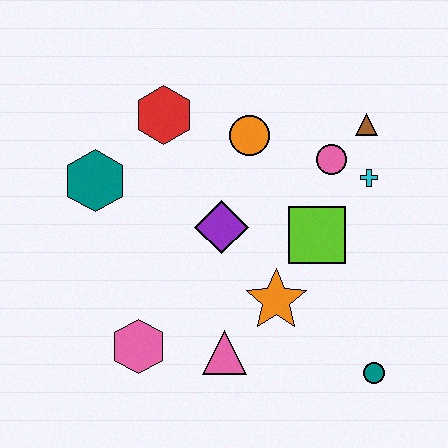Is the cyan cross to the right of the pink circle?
Yes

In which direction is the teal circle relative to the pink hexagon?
The teal circle is to the right of the pink hexagon.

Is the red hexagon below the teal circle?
No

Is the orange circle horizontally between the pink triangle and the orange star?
Yes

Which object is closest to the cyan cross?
The pink circle is closest to the cyan cross.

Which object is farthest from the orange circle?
The teal circle is farthest from the orange circle.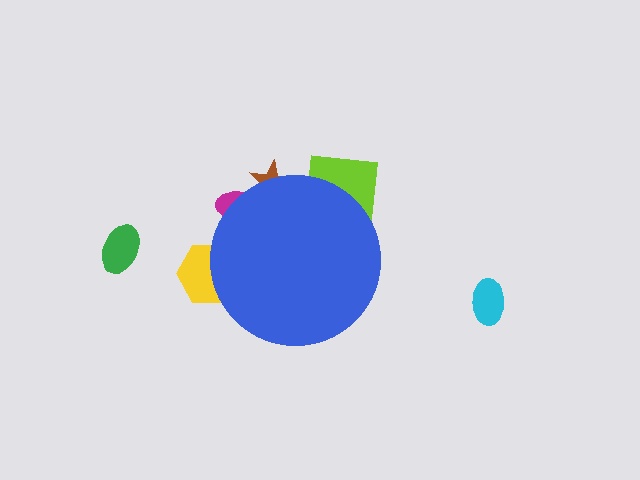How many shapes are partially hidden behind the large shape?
4 shapes are partially hidden.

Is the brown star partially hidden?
Yes, the brown star is partially hidden behind the blue circle.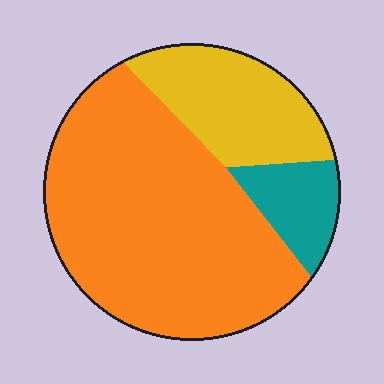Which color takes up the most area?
Orange, at roughly 65%.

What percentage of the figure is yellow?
Yellow covers around 25% of the figure.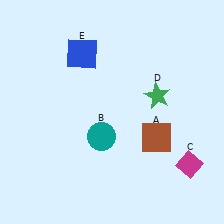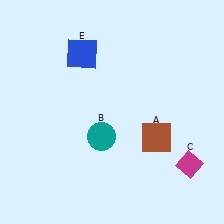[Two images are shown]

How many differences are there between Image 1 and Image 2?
There is 1 difference between the two images.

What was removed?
The green star (D) was removed in Image 2.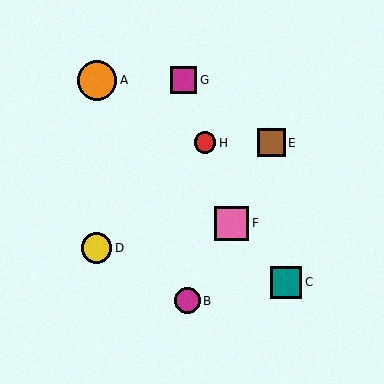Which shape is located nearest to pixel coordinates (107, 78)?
The orange circle (labeled A) at (97, 80) is nearest to that location.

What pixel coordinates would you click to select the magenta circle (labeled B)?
Click at (187, 301) to select the magenta circle B.